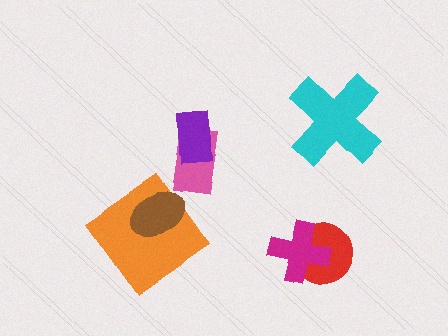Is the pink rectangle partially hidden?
Yes, it is partially covered by another shape.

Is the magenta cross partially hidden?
No, no other shape covers it.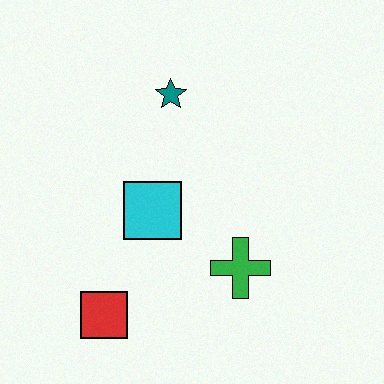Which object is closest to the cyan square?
The green cross is closest to the cyan square.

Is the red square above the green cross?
No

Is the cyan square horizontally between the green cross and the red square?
Yes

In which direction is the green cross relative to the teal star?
The green cross is below the teal star.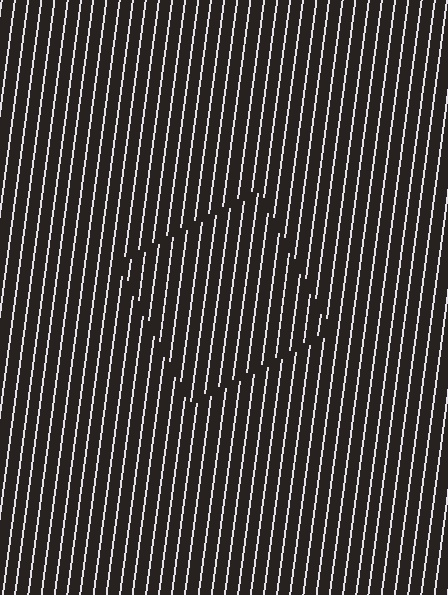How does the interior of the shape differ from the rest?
The interior of the shape contains the same grating, shifted by half a period — the contour is defined by the phase discontinuity where line-ends from the inner and outer gratings abut.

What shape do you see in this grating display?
An illusory square. The interior of the shape contains the same grating, shifted by half a period — the contour is defined by the phase discontinuity where line-ends from the inner and outer gratings abut.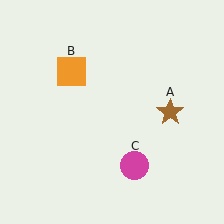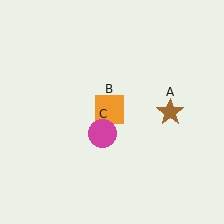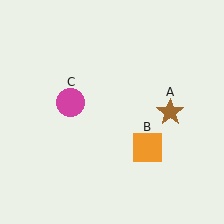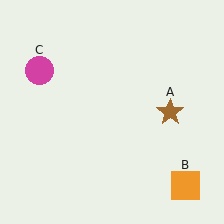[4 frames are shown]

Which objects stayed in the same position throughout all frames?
Brown star (object A) remained stationary.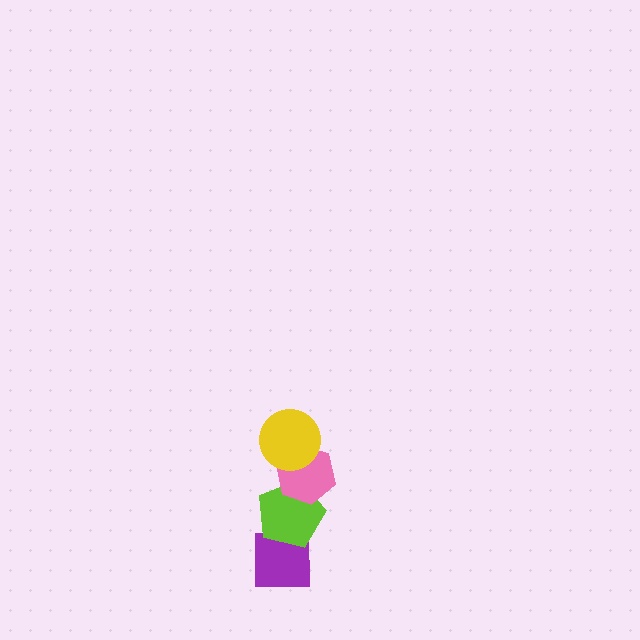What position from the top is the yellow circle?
The yellow circle is 1st from the top.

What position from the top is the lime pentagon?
The lime pentagon is 3rd from the top.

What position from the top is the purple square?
The purple square is 4th from the top.